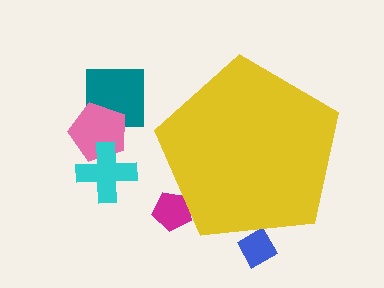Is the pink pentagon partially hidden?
No, the pink pentagon is fully visible.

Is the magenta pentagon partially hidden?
Yes, the magenta pentagon is partially hidden behind the yellow pentagon.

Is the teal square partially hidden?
No, the teal square is fully visible.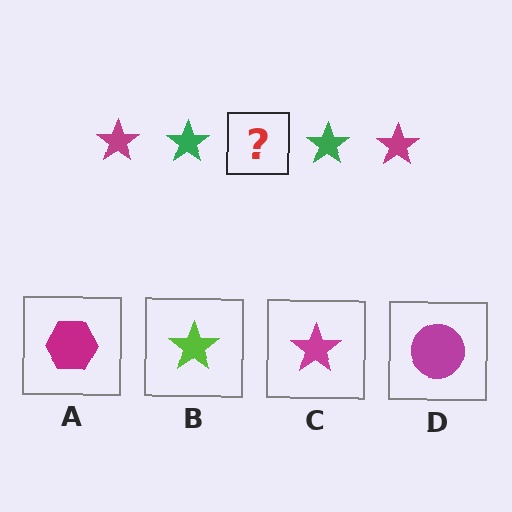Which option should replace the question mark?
Option C.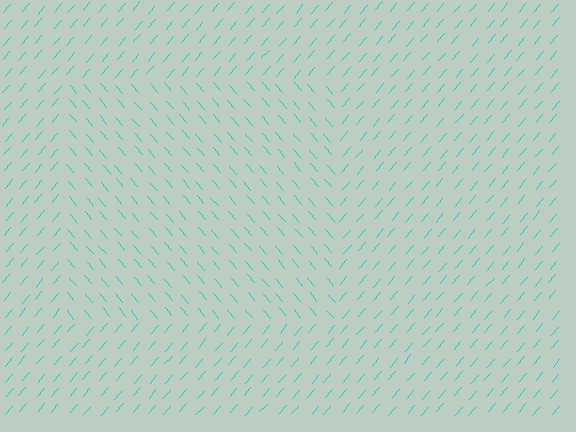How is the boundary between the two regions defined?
The boundary is defined purely by a change in line orientation (approximately 80 degrees difference). All lines are the same color and thickness.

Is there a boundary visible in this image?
Yes, there is a texture boundary formed by a change in line orientation.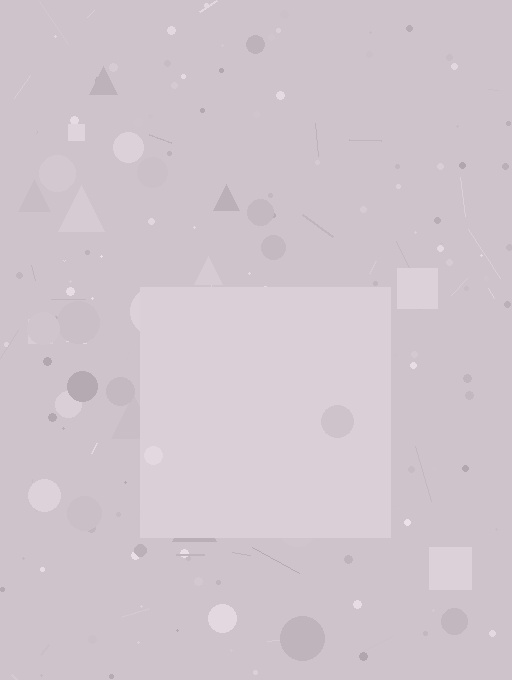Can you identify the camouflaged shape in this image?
The camouflaged shape is a square.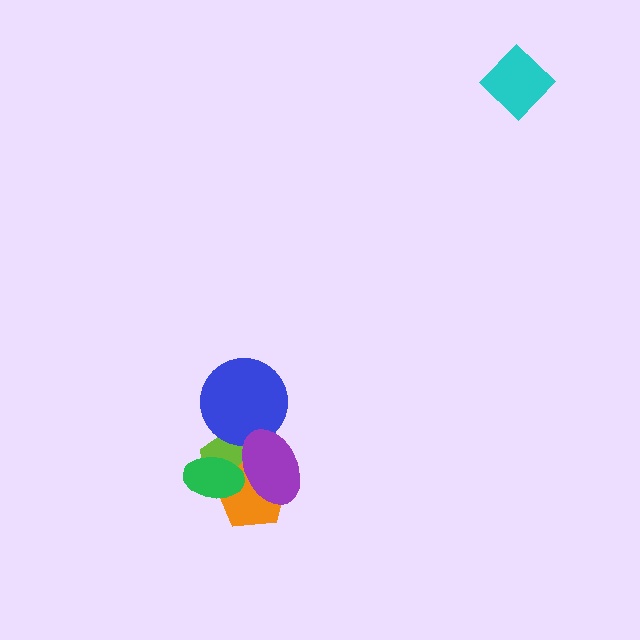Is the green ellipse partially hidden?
Yes, it is partially covered by another shape.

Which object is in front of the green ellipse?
The purple ellipse is in front of the green ellipse.